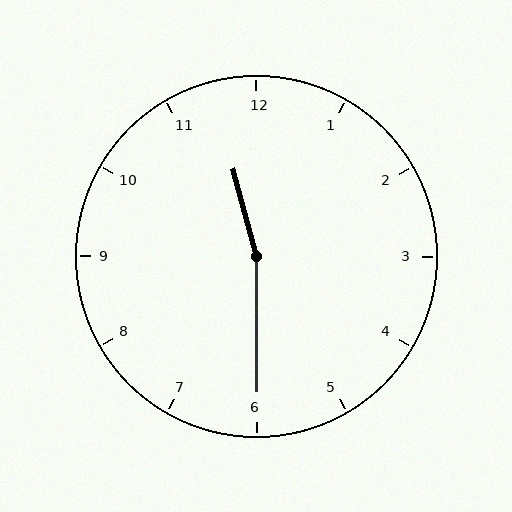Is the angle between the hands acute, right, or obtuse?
It is obtuse.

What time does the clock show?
11:30.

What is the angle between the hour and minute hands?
Approximately 165 degrees.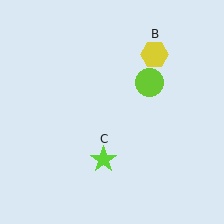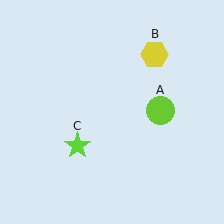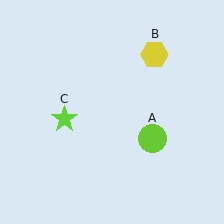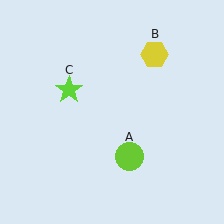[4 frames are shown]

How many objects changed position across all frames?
2 objects changed position: lime circle (object A), lime star (object C).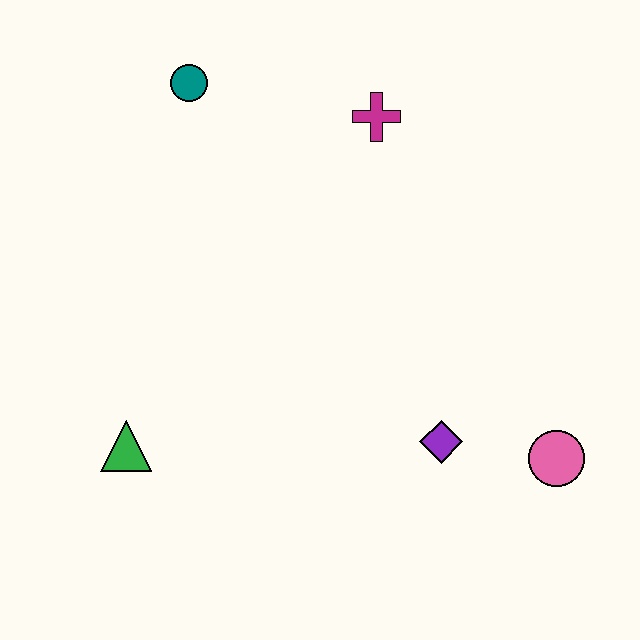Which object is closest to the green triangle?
The purple diamond is closest to the green triangle.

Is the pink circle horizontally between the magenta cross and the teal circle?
No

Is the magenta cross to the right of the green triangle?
Yes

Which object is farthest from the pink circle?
The teal circle is farthest from the pink circle.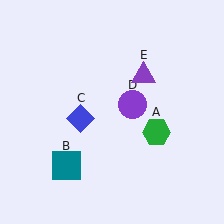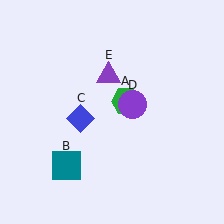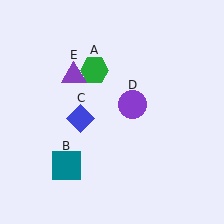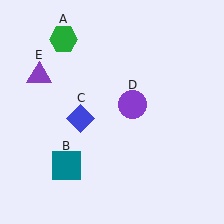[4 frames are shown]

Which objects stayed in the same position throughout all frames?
Teal square (object B) and blue diamond (object C) and purple circle (object D) remained stationary.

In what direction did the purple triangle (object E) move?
The purple triangle (object E) moved left.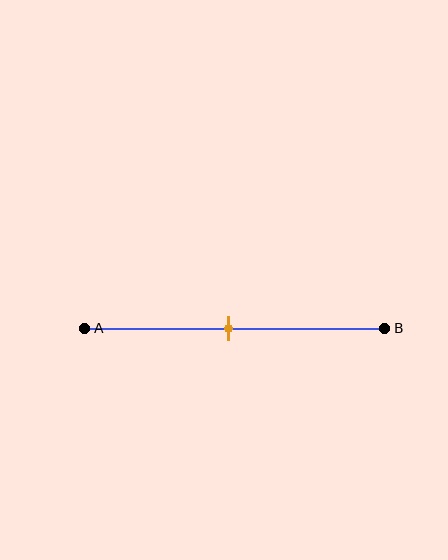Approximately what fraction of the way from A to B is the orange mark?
The orange mark is approximately 50% of the way from A to B.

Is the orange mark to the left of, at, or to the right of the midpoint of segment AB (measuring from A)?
The orange mark is approximately at the midpoint of segment AB.